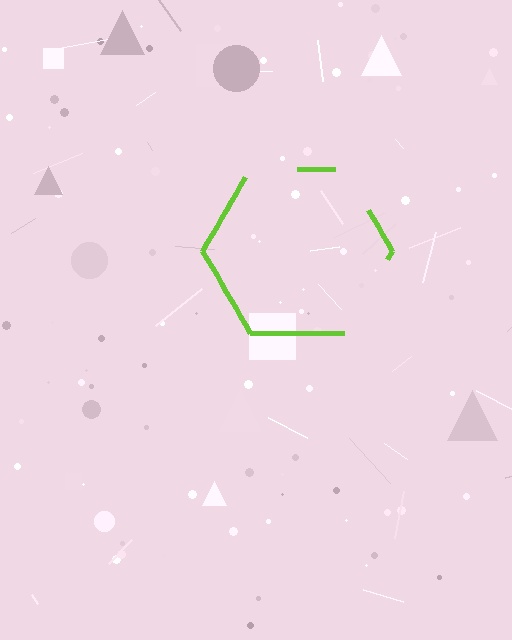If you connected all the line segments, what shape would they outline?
They would outline a hexagon.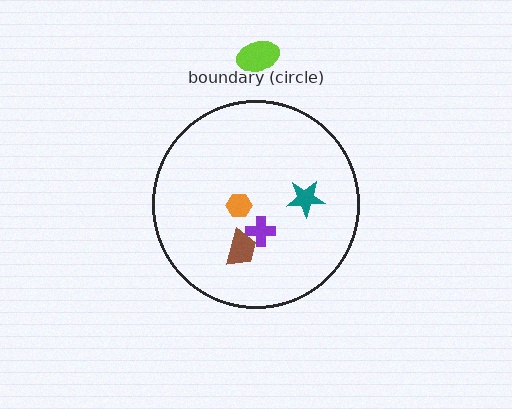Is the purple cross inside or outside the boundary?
Inside.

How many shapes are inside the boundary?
4 inside, 1 outside.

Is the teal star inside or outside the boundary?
Inside.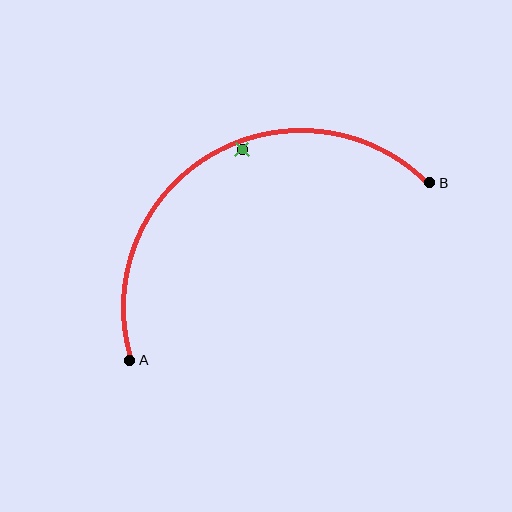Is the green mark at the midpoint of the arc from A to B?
No — the green mark does not lie on the arc at all. It sits slightly inside the curve.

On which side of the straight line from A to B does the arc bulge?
The arc bulges above the straight line connecting A and B.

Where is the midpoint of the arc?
The arc midpoint is the point on the curve farthest from the straight line joining A and B. It sits above that line.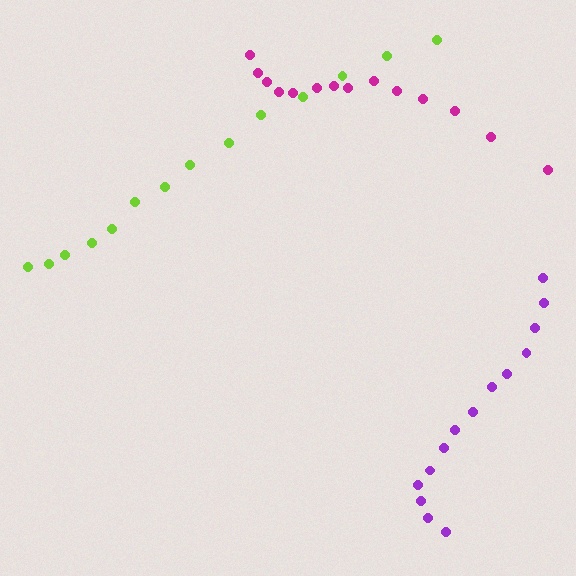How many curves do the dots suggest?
There are 3 distinct paths.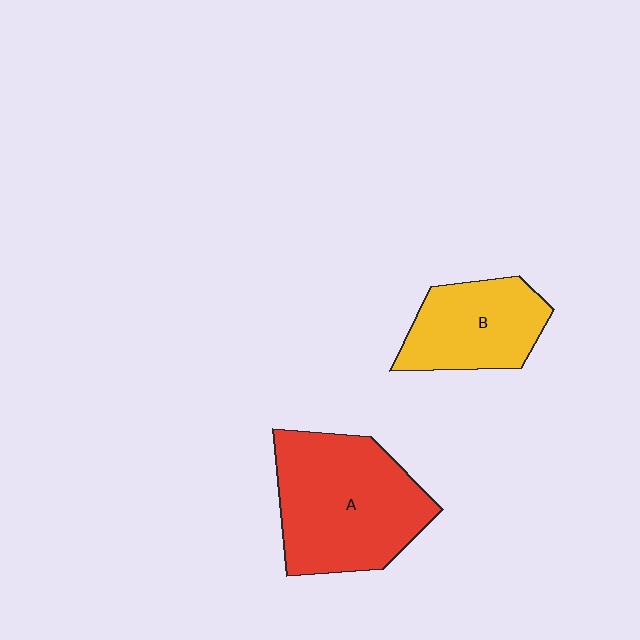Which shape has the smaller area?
Shape B (yellow).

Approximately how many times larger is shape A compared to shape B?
Approximately 1.6 times.